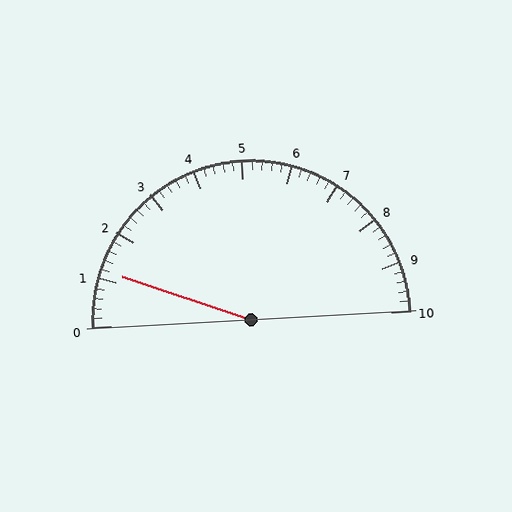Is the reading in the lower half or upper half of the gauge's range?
The reading is in the lower half of the range (0 to 10).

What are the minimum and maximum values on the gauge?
The gauge ranges from 0 to 10.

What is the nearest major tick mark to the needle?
The nearest major tick mark is 1.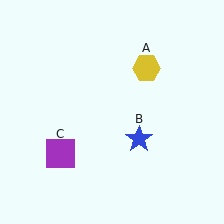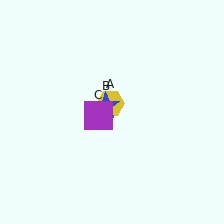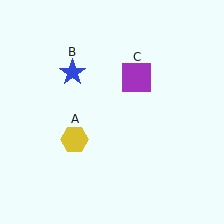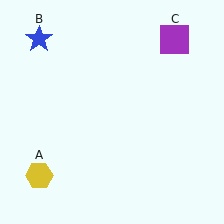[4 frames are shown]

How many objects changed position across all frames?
3 objects changed position: yellow hexagon (object A), blue star (object B), purple square (object C).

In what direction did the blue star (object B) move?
The blue star (object B) moved up and to the left.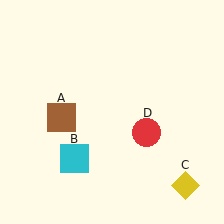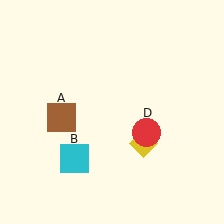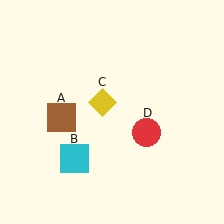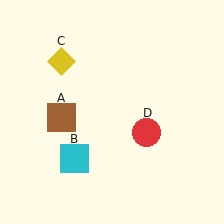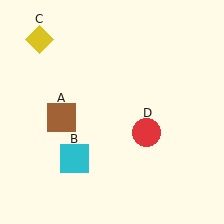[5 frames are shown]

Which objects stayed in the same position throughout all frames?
Brown square (object A) and cyan square (object B) and red circle (object D) remained stationary.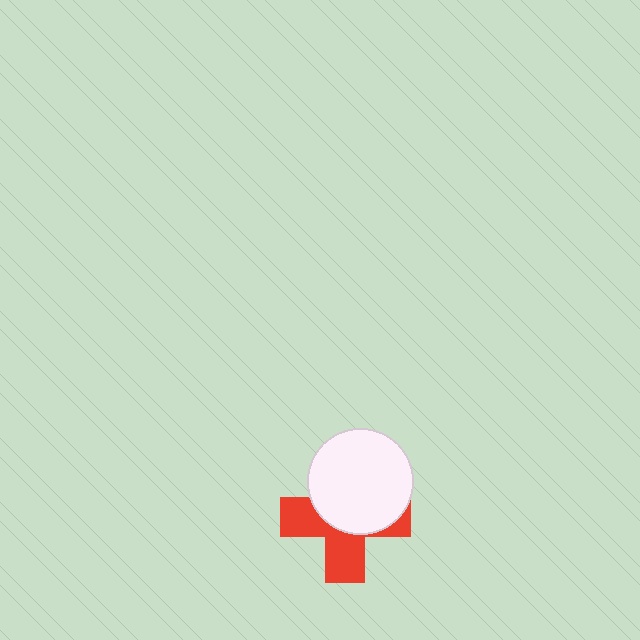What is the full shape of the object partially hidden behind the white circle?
The partially hidden object is a red cross.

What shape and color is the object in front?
The object in front is a white circle.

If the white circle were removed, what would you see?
You would see the complete red cross.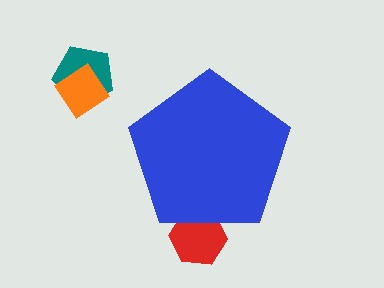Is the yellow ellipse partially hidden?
No, the yellow ellipse is fully visible.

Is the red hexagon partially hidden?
Yes, the red hexagon is partially hidden behind the blue pentagon.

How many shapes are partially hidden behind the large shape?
1 shape is partially hidden.